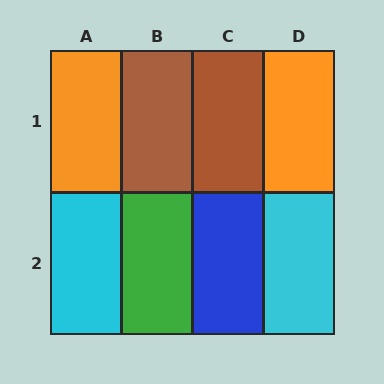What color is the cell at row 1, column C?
Brown.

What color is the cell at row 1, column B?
Brown.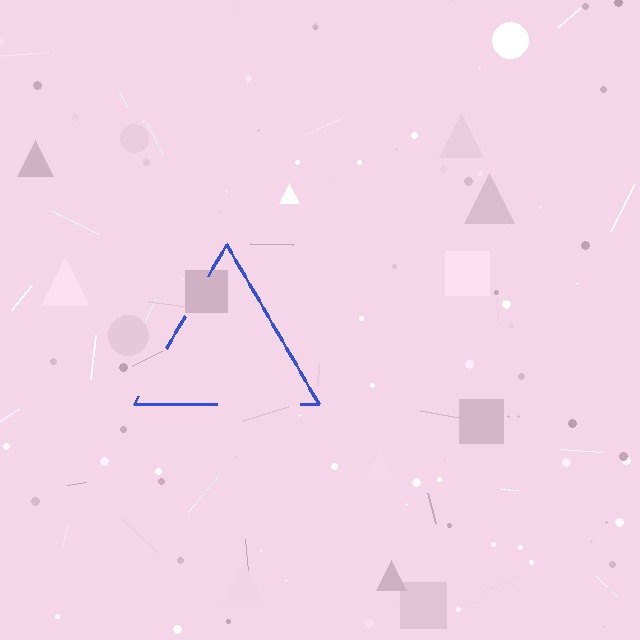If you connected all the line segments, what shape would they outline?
They would outline a triangle.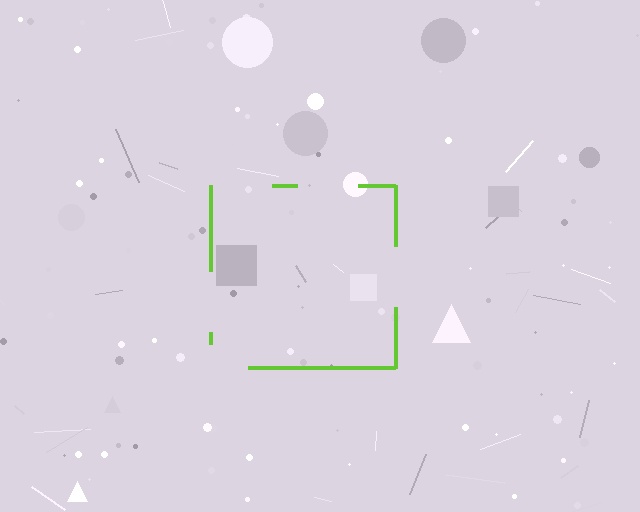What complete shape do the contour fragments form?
The contour fragments form a square.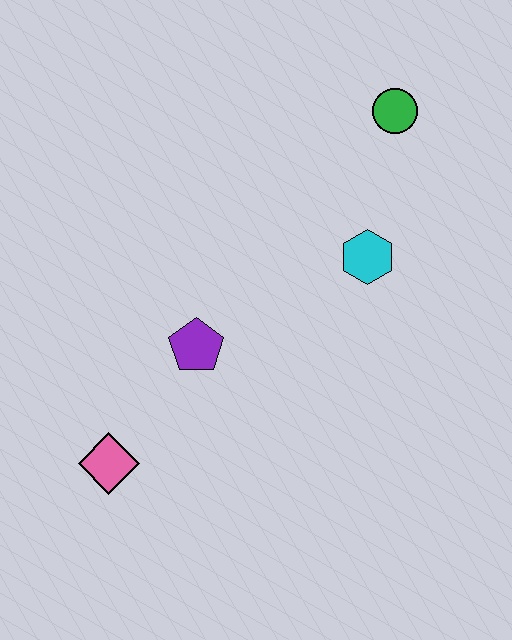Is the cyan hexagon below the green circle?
Yes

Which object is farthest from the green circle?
The pink diamond is farthest from the green circle.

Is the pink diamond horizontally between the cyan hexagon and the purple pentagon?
No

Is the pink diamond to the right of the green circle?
No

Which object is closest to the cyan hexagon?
The green circle is closest to the cyan hexagon.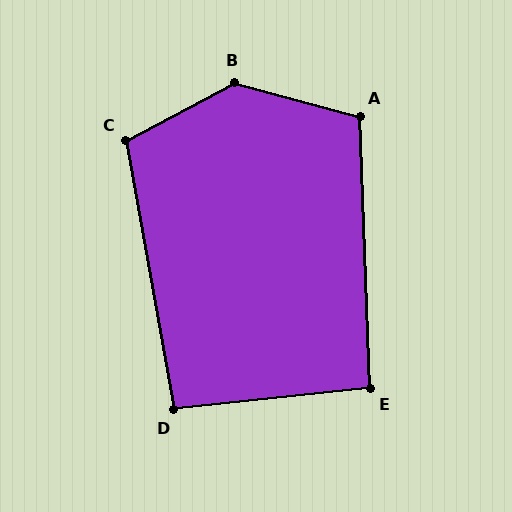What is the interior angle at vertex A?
Approximately 107 degrees (obtuse).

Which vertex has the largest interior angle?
B, at approximately 137 degrees.